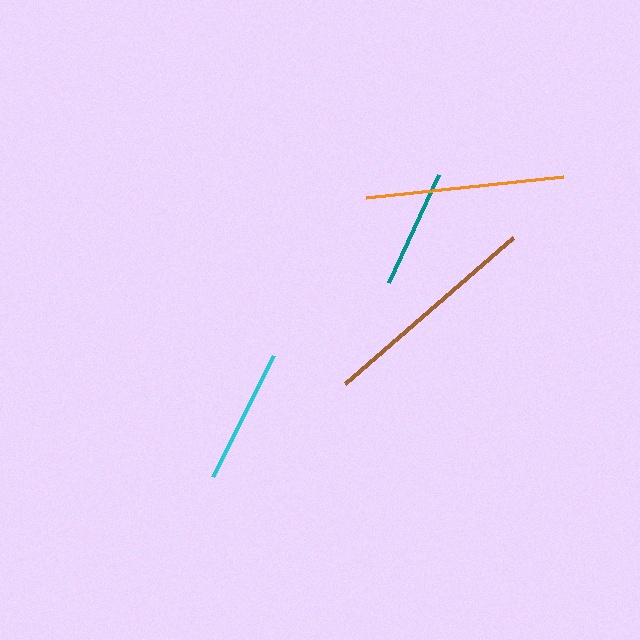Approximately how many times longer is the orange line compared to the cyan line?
The orange line is approximately 1.5 times the length of the cyan line.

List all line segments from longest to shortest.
From longest to shortest: brown, orange, cyan, teal.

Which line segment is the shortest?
The teal line is the shortest at approximately 118 pixels.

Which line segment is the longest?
The brown line is the longest at approximately 222 pixels.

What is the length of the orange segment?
The orange segment is approximately 198 pixels long.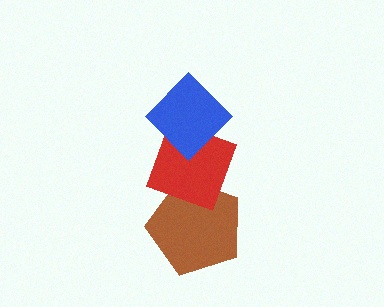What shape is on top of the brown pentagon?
The red diamond is on top of the brown pentagon.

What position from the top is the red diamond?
The red diamond is 2nd from the top.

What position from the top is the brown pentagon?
The brown pentagon is 3rd from the top.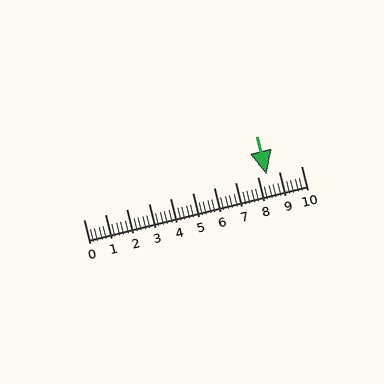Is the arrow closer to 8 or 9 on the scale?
The arrow is closer to 8.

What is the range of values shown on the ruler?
The ruler shows values from 0 to 10.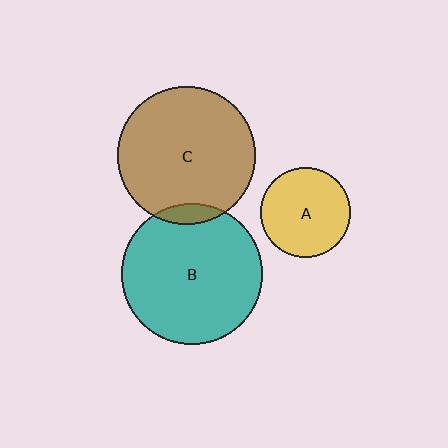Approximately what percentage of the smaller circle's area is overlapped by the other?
Approximately 5%.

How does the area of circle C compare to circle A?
Approximately 2.3 times.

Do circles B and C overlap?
Yes.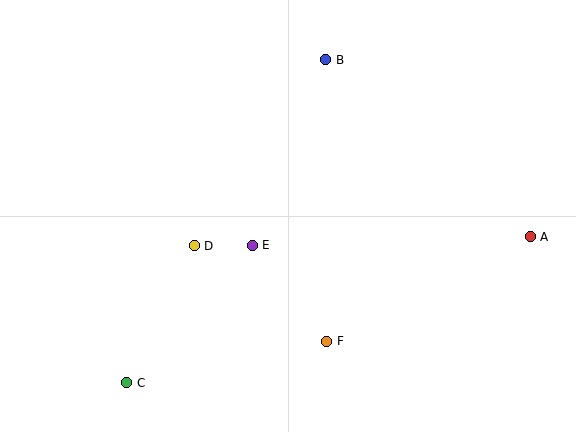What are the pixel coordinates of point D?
Point D is at (194, 246).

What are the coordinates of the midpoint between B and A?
The midpoint between B and A is at (428, 148).